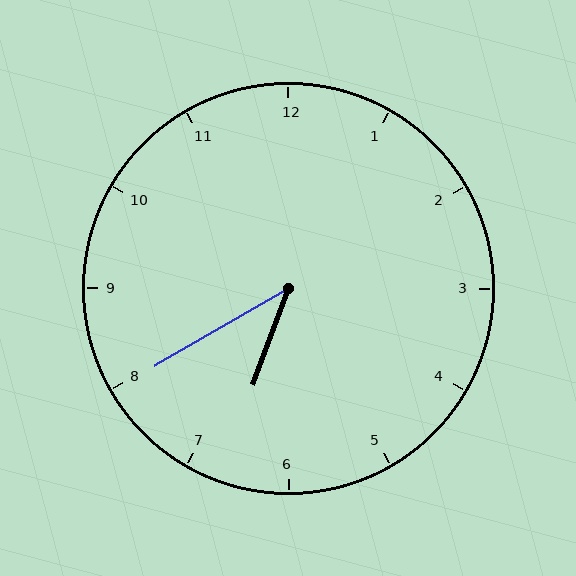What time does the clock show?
6:40.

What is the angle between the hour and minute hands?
Approximately 40 degrees.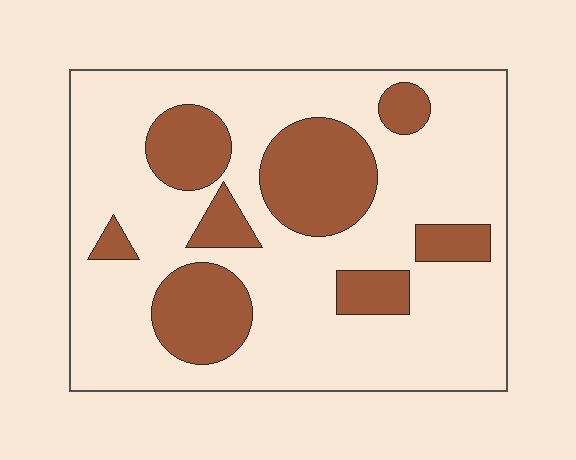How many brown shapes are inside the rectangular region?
8.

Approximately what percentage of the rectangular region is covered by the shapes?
Approximately 25%.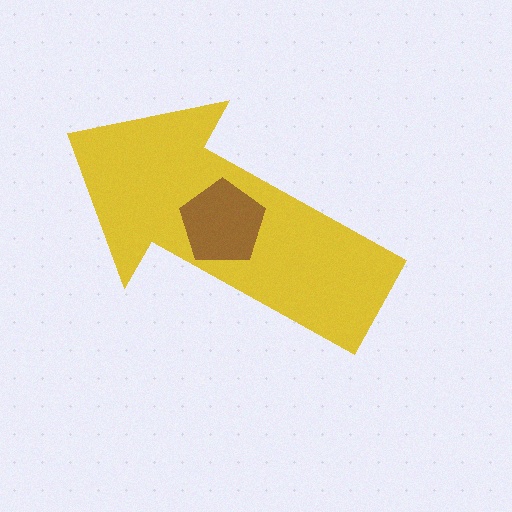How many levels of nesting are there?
2.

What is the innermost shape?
The brown pentagon.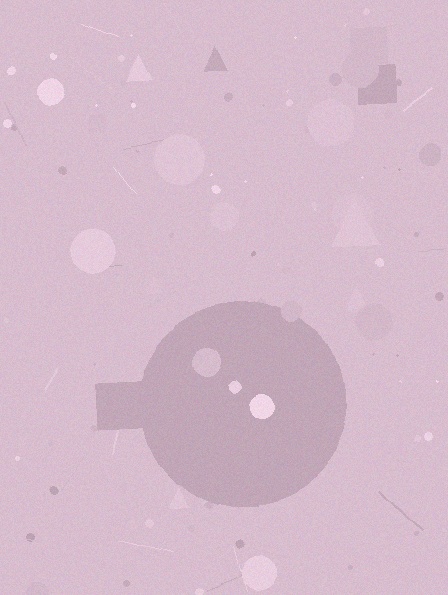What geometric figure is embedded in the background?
A circle is embedded in the background.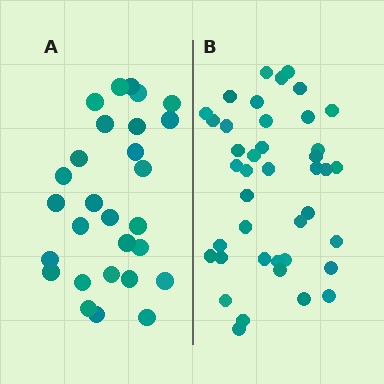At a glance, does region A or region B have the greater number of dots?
Region B (the right region) has more dots.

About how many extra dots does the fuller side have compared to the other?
Region B has approximately 15 more dots than region A.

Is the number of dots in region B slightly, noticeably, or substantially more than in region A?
Region B has substantially more. The ratio is roughly 1.5 to 1.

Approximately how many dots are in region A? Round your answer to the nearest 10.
About 30 dots. (The exact count is 28, which rounds to 30.)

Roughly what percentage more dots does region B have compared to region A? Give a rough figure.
About 45% more.